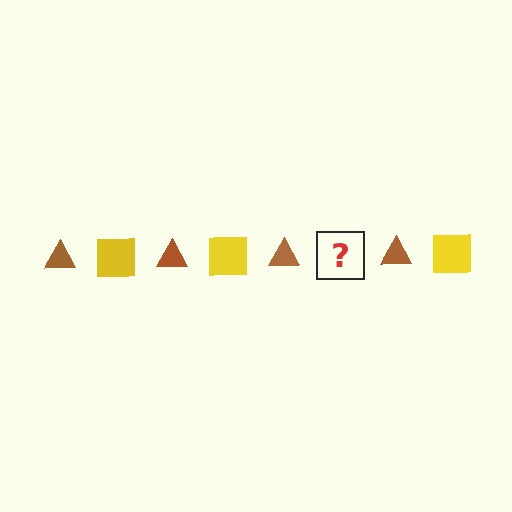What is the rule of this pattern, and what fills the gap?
The rule is that the pattern alternates between brown triangle and yellow square. The gap should be filled with a yellow square.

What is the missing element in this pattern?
The missing element is a yellow square.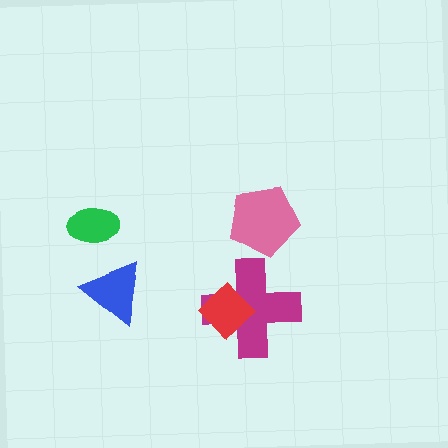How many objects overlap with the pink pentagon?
0 objects overlap with the pink pentagon.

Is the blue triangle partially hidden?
No, no other shape covers it.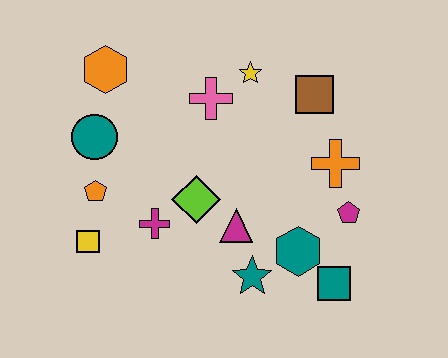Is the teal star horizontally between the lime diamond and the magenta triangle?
No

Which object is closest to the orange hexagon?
The teal circle is closest to the orange hexagon.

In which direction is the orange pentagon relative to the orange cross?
The orange pentagon is to the left of the orange cross.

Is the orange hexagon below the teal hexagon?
No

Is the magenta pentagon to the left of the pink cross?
No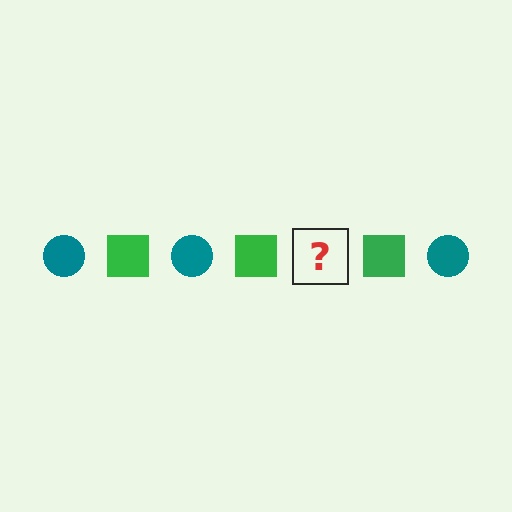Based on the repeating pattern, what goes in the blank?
The blank should be a teal circle.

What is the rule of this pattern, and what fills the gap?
The rule is that the pattern alternates between teal circle and green square. The gap should be filled with a teal circle.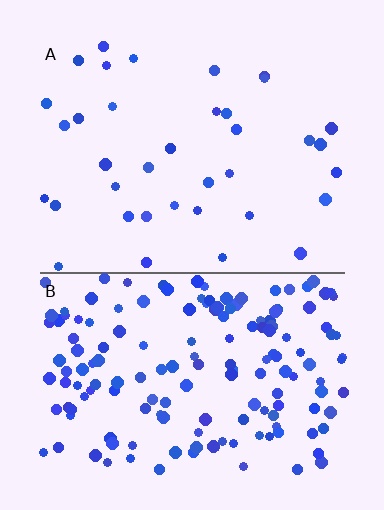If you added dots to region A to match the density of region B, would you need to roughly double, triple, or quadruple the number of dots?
Approximately quadruple.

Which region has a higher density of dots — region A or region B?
B (the bottom).